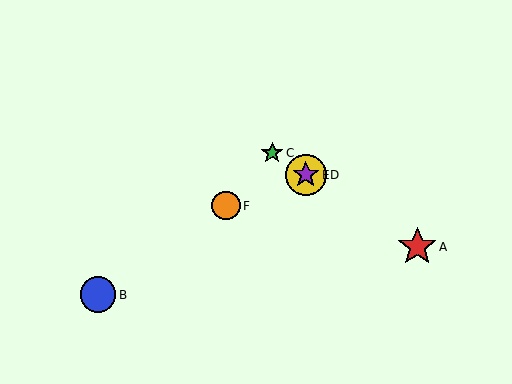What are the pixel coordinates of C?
Object C is at (272, 153).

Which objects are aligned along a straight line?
Objects A, C, D, E are aligned along a straight line.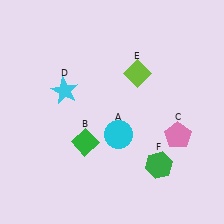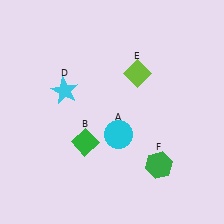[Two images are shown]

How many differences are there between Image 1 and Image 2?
There is 1 difference between the two images.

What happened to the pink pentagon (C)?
The pink pentagon (C) was removed in Image 2. It was in the bottom-right area of Image 1.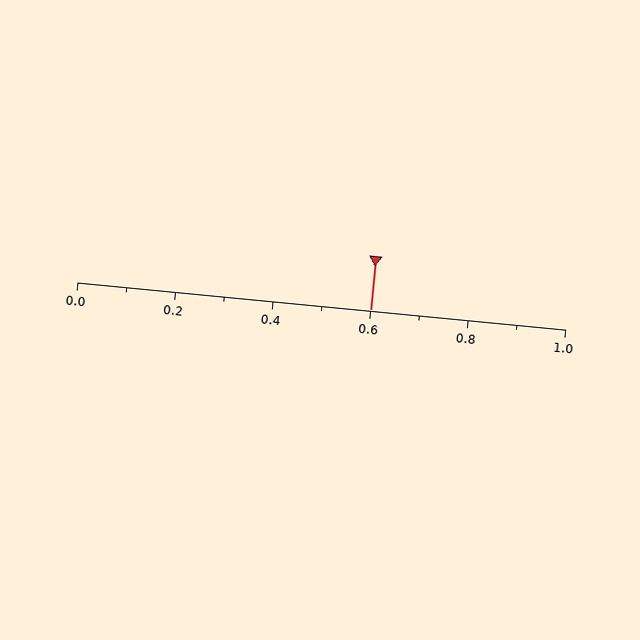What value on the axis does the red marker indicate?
The marker indicates approximately 0.6.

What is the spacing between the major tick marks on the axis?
The major ticks are spaced 0.2 apart.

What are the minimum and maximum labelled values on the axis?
The axis runs from 0.0 to 1.0.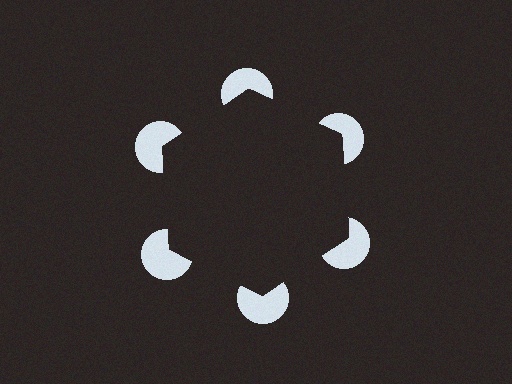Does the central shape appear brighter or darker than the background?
It typically appears slightly darker than the background, even though no actual brightness change is drawn.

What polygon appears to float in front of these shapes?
An illusory hexagon — its edges are inferred from the aligned wedge cuts in the pac-man discs, not physically drawn.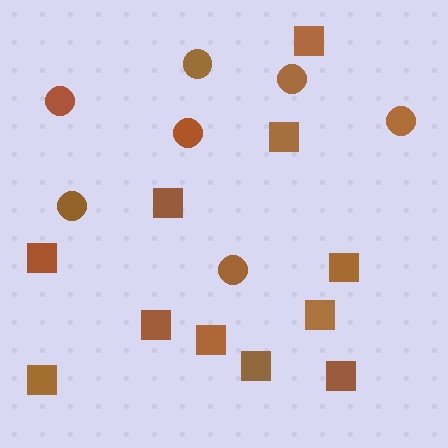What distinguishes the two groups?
There are 2 groups: one group of circles (7) and one group of squares (11).